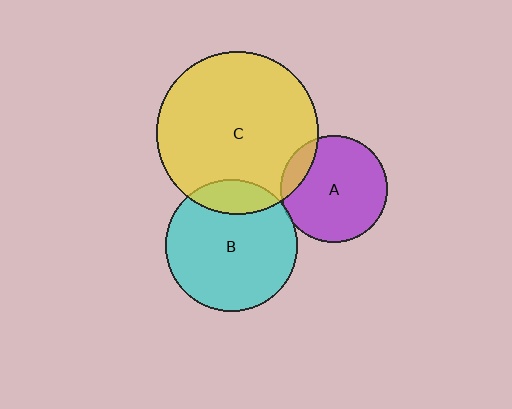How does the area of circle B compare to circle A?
Approximately 1.5 times.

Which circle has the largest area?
Circle C (yellow).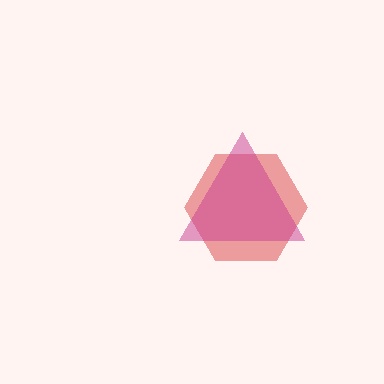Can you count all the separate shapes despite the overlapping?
Yes, there are 2 separate shapes.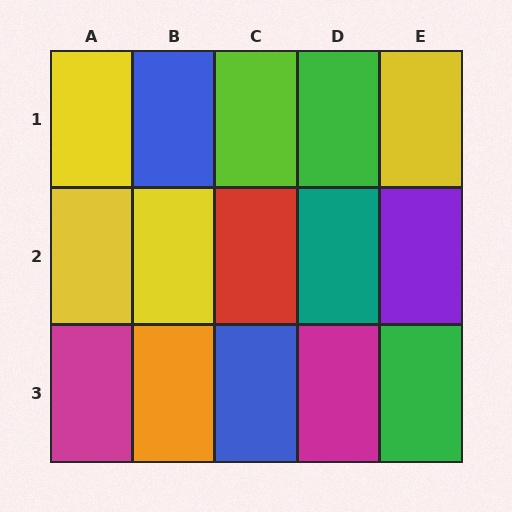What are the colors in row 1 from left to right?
Yellow, blue, lime, green, yellow.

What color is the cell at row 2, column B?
Yellow.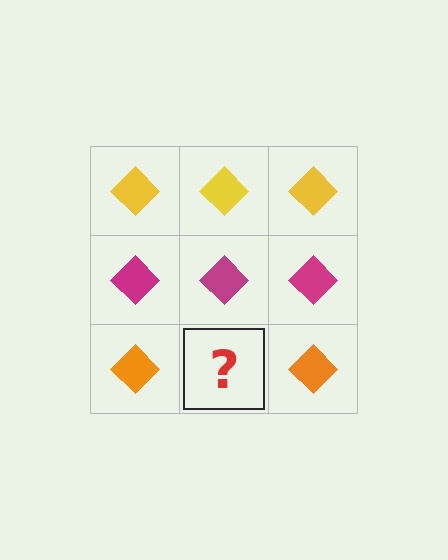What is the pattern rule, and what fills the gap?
The rule is that each row has a consistent color. The gap should be filled with an orange diamond.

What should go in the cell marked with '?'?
The missing cell should contain an orange diamond.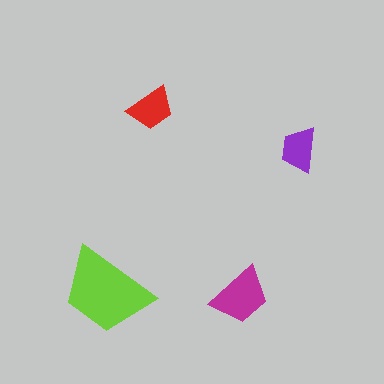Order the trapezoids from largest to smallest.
the lime one, the magenta one, the red one, the purple one.